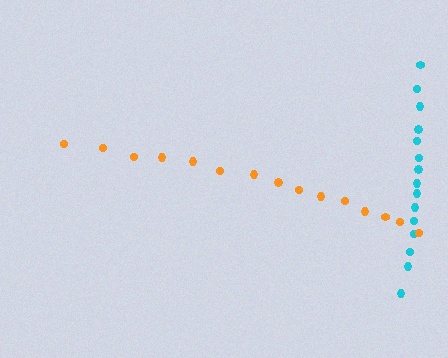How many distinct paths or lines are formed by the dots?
There are 2 distinct paths.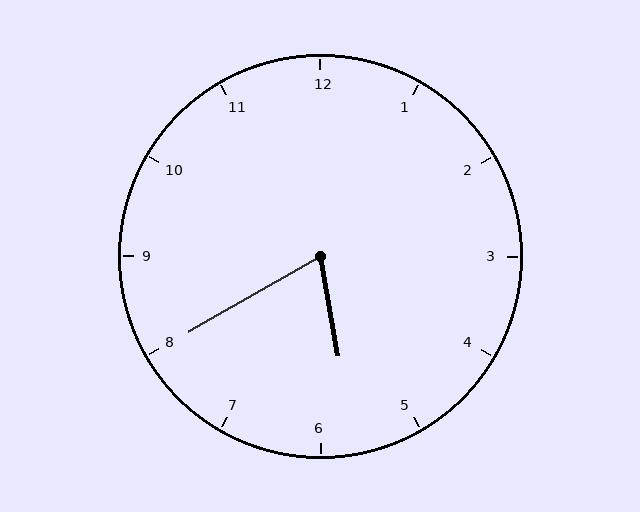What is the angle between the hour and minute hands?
Approximately 70 degrees.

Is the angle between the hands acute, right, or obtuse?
It is acute.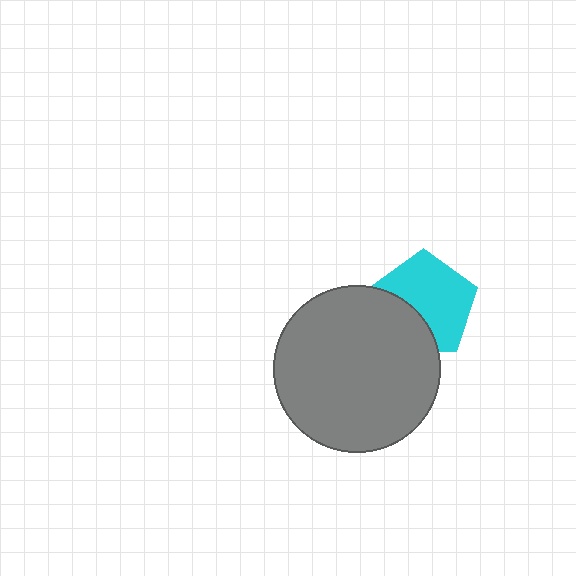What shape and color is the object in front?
The object in front is a gray circle.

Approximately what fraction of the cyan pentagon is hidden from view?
Roughly 34% of the cyan pentagon is hidden behind the gray circle.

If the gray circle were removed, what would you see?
You would see the complete cyan pentagon.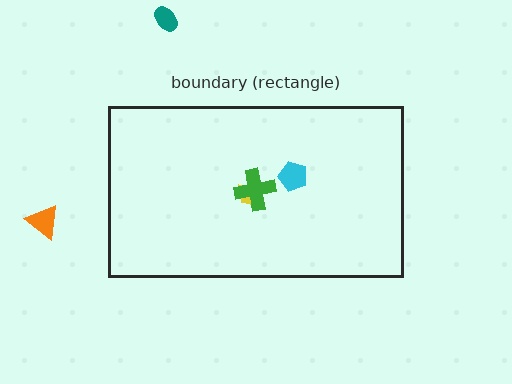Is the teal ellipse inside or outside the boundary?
Outside.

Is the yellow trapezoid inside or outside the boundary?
Inside.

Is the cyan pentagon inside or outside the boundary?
Inside.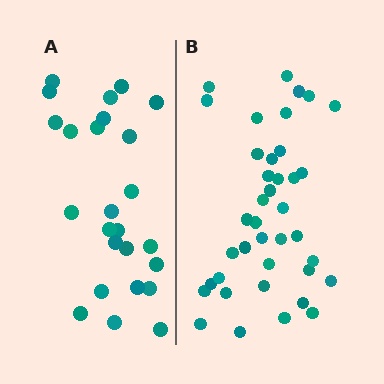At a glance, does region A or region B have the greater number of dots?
Region B (the right region) has more dots.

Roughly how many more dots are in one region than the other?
Region B has approximately 15 more dots than region A.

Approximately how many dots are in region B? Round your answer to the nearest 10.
About 40 dots. (The exact count is 39, which rounds to 40.)